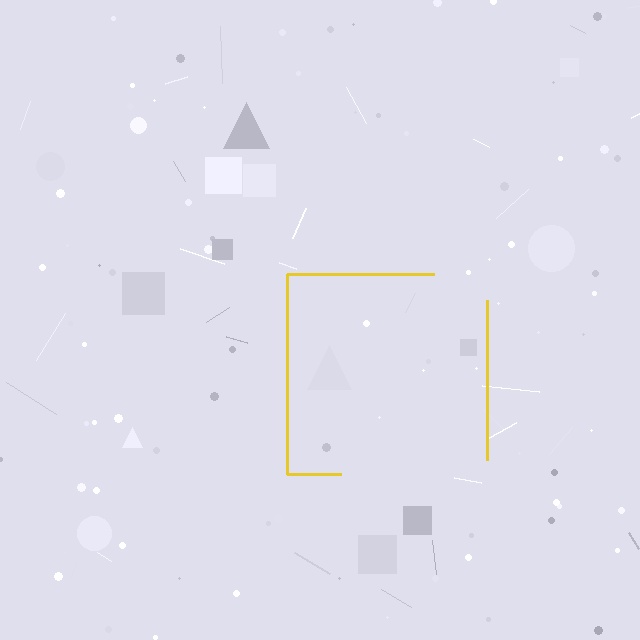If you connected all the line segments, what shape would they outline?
They would outline a square.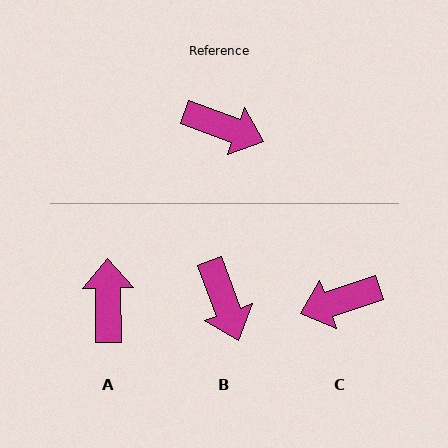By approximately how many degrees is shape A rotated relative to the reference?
Approximately 111 degrees counter-clockwise.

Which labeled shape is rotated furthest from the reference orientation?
C, about 141 degrees away.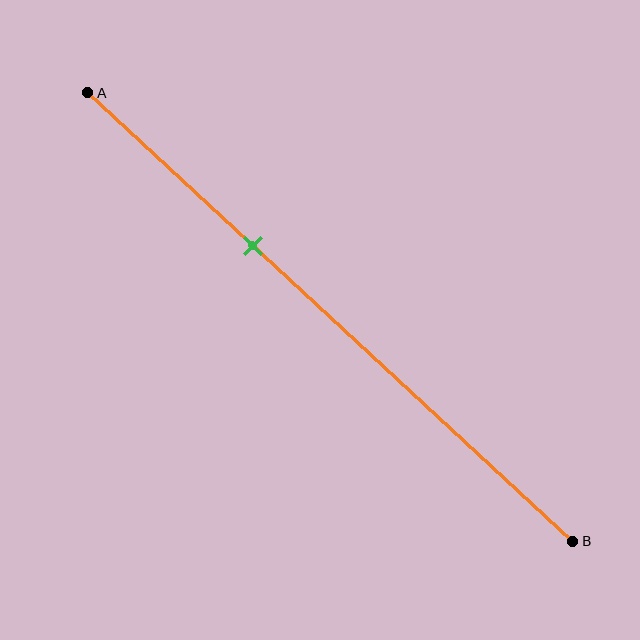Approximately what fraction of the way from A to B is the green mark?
The green mark is approximately 35% of the way from A to B.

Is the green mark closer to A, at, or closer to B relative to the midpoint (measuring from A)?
The green mark is closer to point A than the midpoint of segment AB.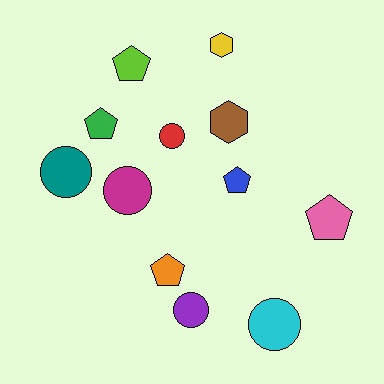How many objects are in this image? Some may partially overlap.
There are 12 objects.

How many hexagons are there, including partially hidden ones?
There are 2 hexagons.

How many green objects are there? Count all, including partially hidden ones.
There is 1 green object.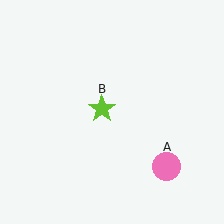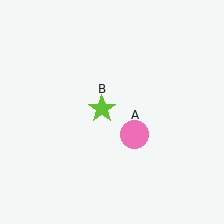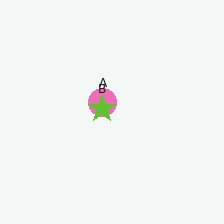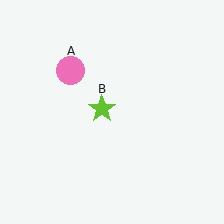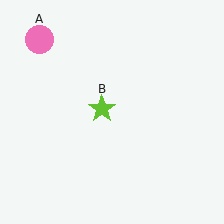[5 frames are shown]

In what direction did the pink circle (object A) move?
The pink circle (object A) moved up and to the left.